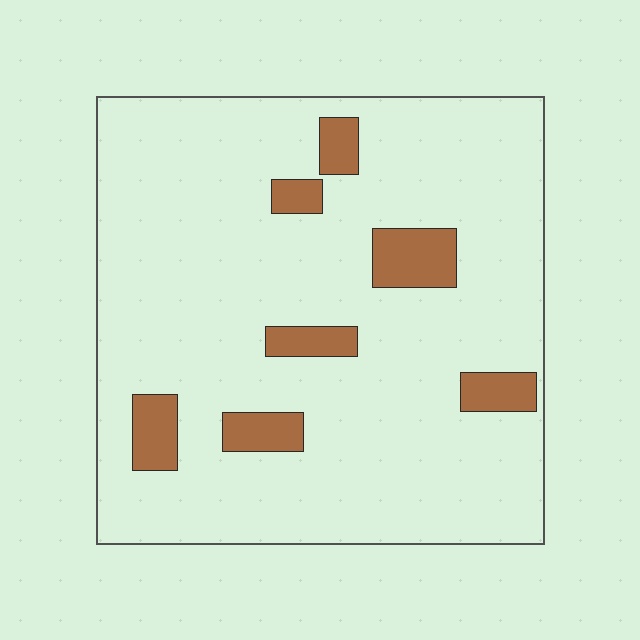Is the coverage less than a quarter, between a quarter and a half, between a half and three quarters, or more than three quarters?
Less than a quarter.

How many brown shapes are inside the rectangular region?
7.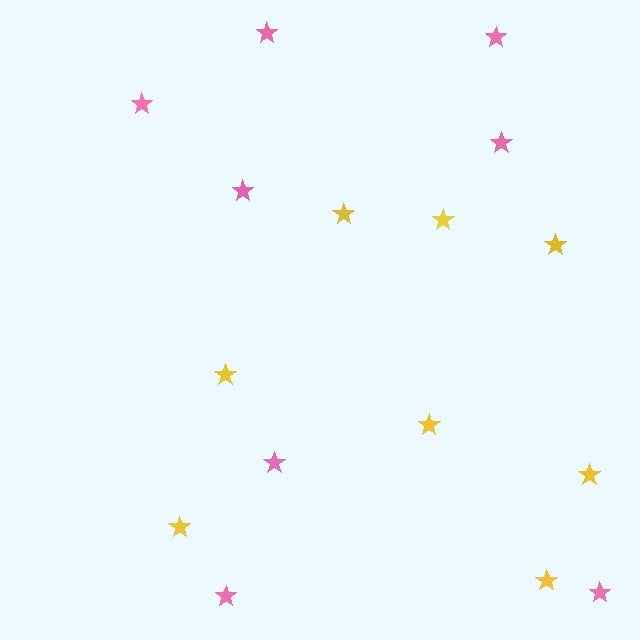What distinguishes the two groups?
There are 2 groups: one group of yellow stars (8) and one group of pink stars (8).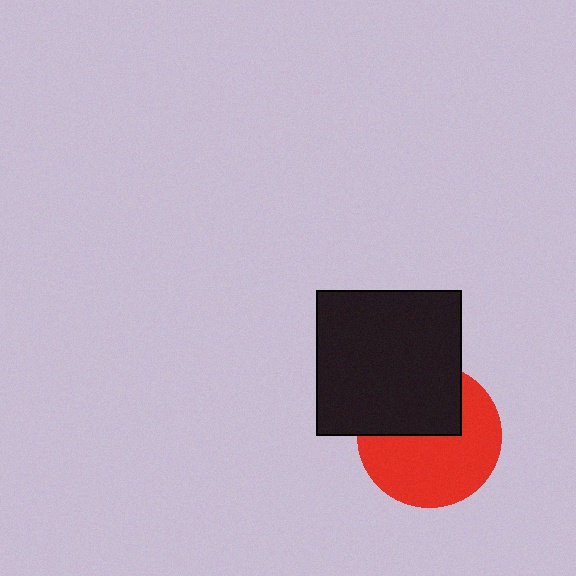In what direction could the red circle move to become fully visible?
The red circle could move down. That would shift it out from behind the black square entirely.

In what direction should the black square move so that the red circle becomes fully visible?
The black square should move up. That is the shortest direction to clear the overlap and leave the red circle fully visible.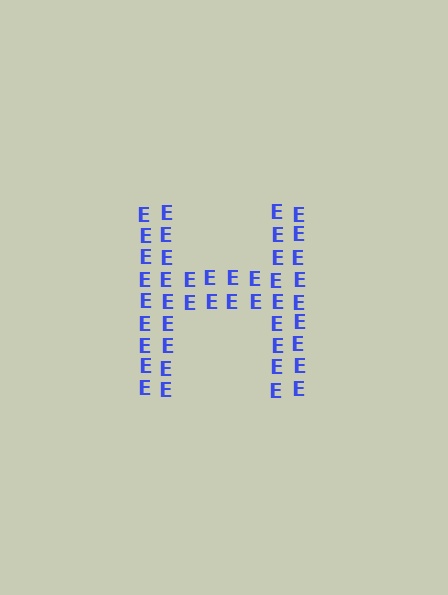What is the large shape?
The large shape is the letter H.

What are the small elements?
The small elements are letter E's.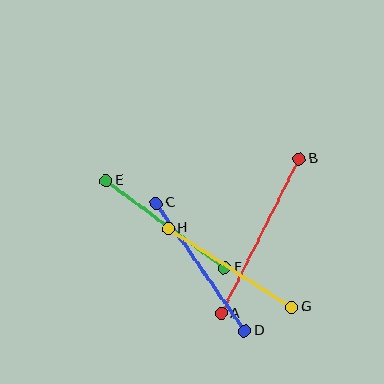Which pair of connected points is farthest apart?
Points A and B are farthest apart.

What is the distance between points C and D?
The distance is approximately 155 pixels.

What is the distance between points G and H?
The distance is approximately 147 pixels.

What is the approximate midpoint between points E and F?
The midpoint is at approximately (165, 224) pixels.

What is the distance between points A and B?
The distance is approximately 173 pixels.